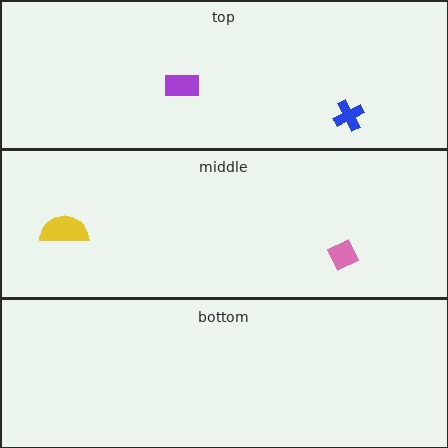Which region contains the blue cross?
The top region.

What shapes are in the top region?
The purple rectangle, the blue cross.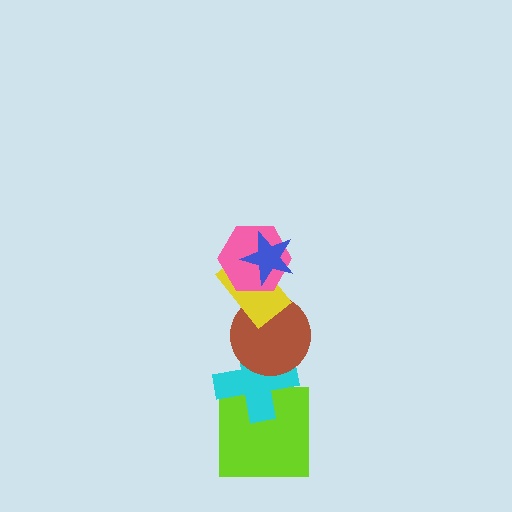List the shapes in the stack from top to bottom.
From top to bottom: the blue star, the pink hexagon, the yellow rectangle, the brown circle, the cyan cross, the lime square.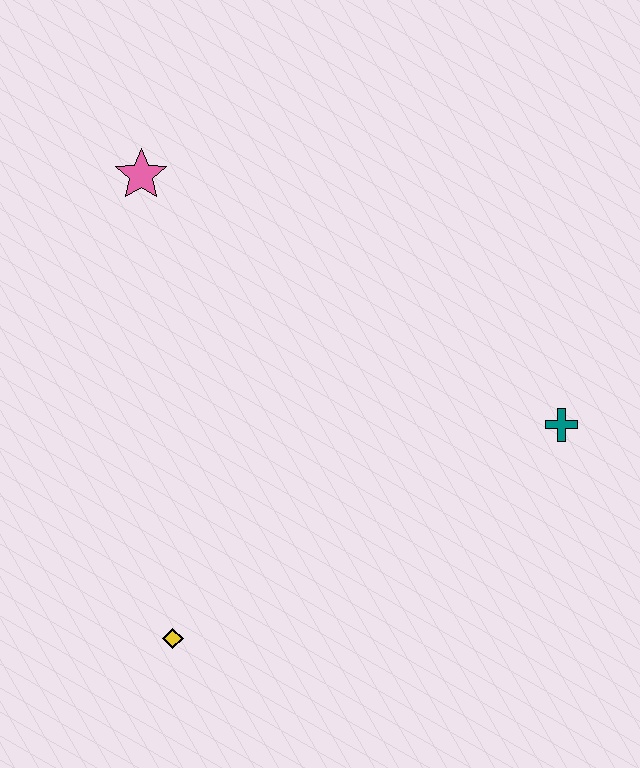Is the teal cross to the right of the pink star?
Yes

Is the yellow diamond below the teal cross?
Yes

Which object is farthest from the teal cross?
The pink star is farthest from the teal cross.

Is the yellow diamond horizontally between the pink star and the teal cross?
Yes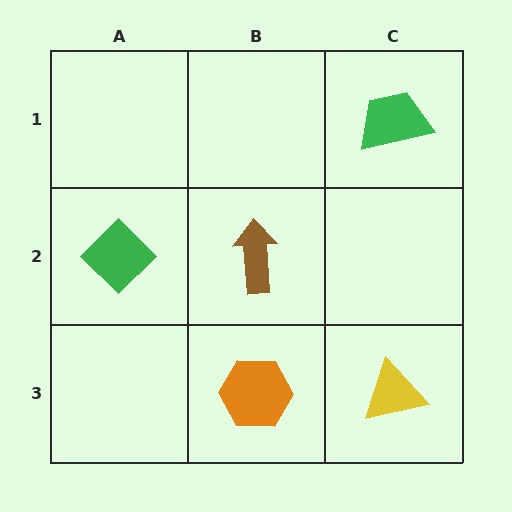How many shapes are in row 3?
2 shapes.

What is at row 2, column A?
A green diamond.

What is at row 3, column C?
A yellow triangle.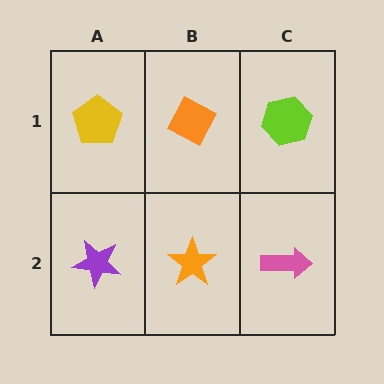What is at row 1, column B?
An orange diamond.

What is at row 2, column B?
An orange star.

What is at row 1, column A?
A yellow pentagon.